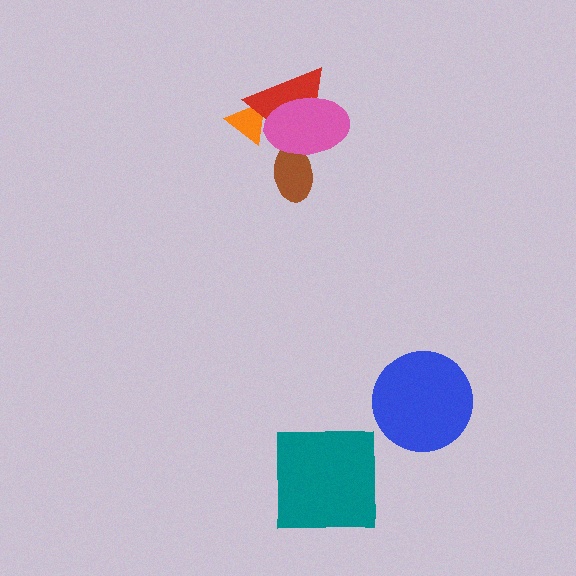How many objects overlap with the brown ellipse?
2 objects overlap with the brown ellipse.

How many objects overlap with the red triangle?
3 objects overlap with the red triangle.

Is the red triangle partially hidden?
Yes, it is partially covered by another shape.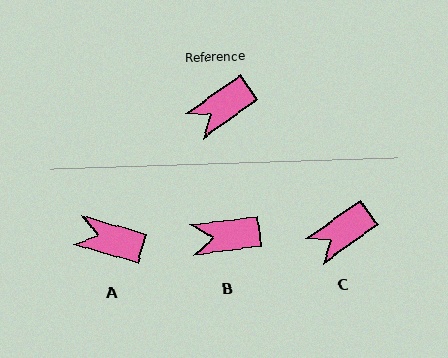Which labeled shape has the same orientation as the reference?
C.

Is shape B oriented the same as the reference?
No, it is off by about 28 degrees.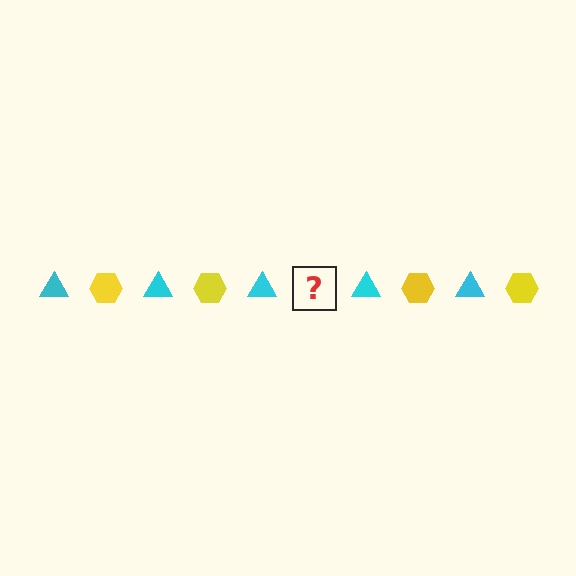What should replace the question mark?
The question mark should be replaced with a yellow hexagon.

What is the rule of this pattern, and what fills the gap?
The rule is that the pattern alternates between cyan triangle and yellow hexagon. The gap should be filled with a yellow hexagon.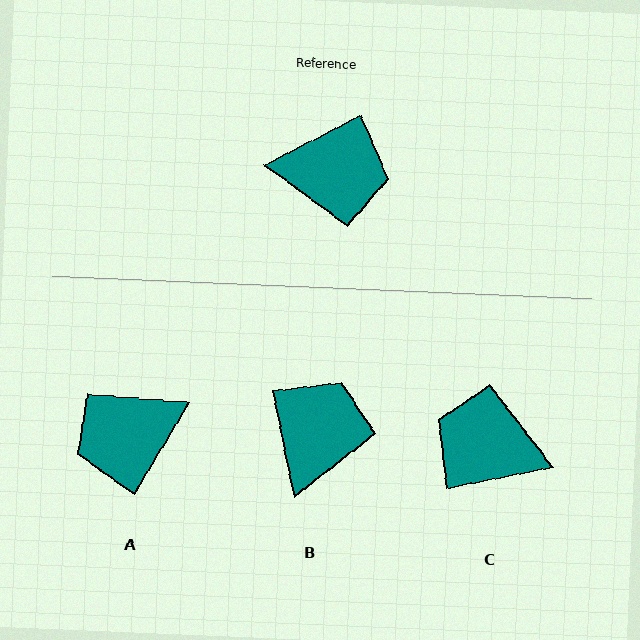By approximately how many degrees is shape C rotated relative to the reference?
Approximately 164 degrees counter-clockwise.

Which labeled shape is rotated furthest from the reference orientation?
C, about 164 degrees away.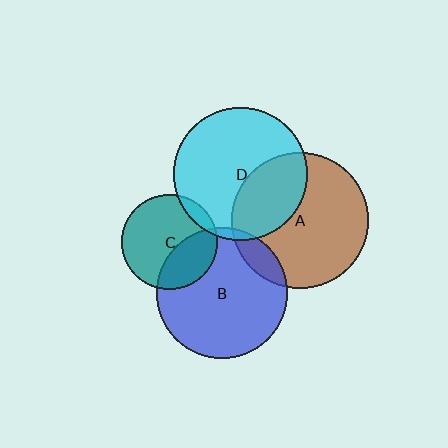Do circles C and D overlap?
Yes.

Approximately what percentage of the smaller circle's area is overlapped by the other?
Approximately 10%.